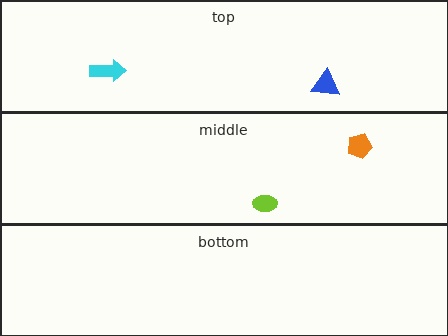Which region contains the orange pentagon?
The middle region.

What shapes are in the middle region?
The orange pentagon, the lime ellipse.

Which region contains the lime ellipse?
The middle region.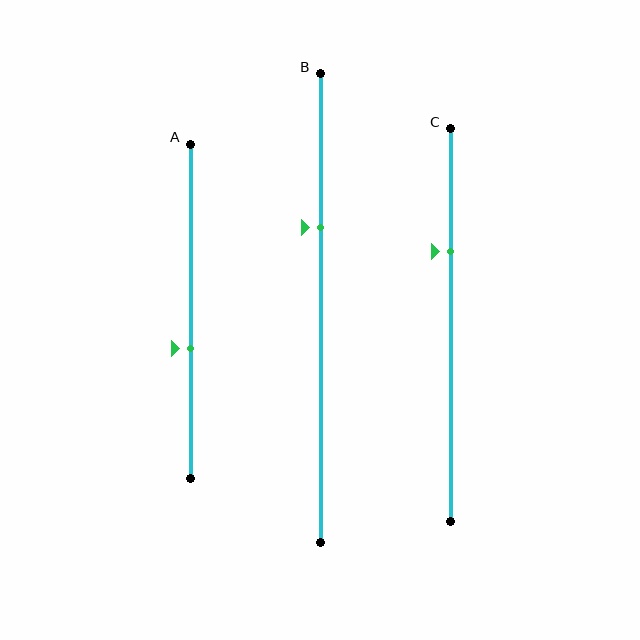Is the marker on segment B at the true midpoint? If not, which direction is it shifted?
No, the marker on segment B is shifted upward by about 17% of the segment length.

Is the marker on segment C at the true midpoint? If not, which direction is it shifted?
No, the marker on segment C is shifted upward by about 19% of the segment length.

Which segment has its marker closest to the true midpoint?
Segment A has its marker closest to the true midpoint.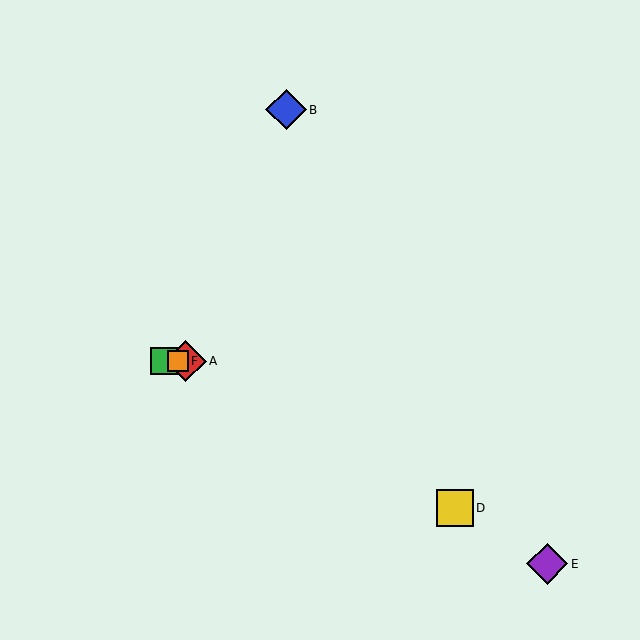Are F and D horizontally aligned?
No, F is at y≈361 and D is at y≈508.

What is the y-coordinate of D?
Object D is at y≈508.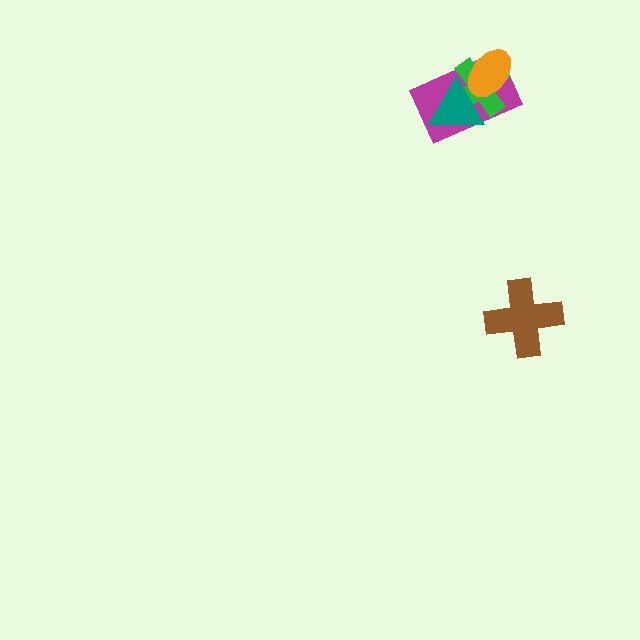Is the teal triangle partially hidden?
No, no other shape covers it.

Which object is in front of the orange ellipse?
The teal triangle is in front of the orange ellipse.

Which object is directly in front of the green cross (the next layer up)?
The orange ellipse is directly in front of the green cross.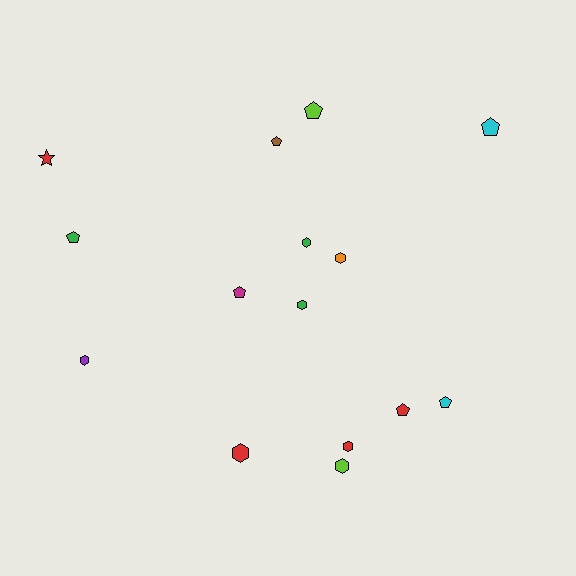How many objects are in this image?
There are 15 objects.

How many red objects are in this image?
There are 4 red objects.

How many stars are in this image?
There is 1 star.